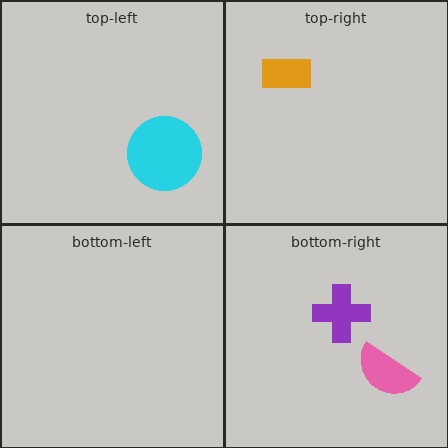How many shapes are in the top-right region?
1.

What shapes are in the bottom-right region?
The purple cross, the pink semicircle.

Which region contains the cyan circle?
The top-left region.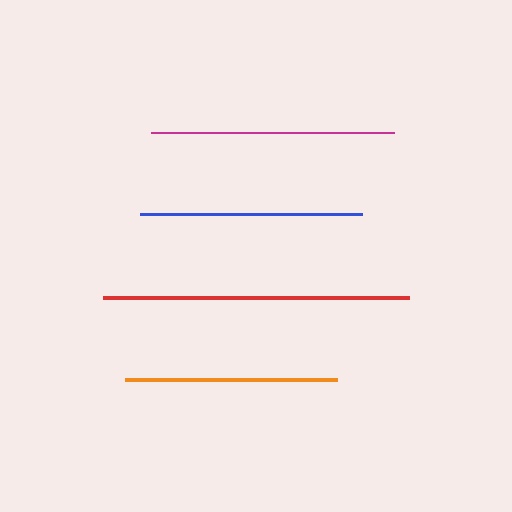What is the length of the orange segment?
The orange segment is approximately 212 pixels long.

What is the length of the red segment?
The red segment is approximately 305 pixels long.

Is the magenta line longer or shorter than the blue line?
The magenta line is longer than the blue line.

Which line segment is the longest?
The red line is the longest at approximately 305 pixels.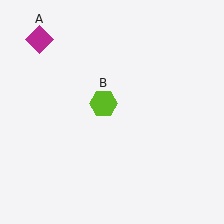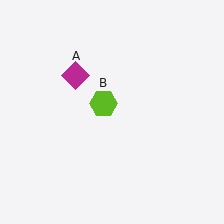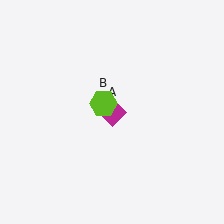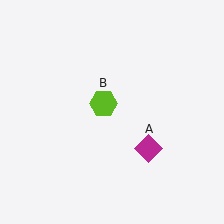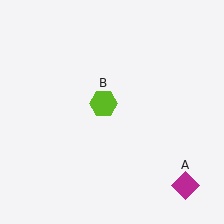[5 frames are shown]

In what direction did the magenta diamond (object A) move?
The magenta diamond (object A) moved down and to the right.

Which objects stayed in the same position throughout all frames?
Lime hexagon (object B) remained stationary.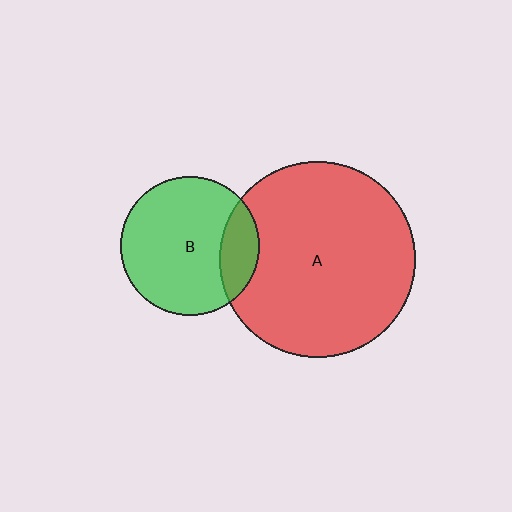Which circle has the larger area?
Circle A (red).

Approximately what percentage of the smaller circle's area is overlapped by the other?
Approximately 20%.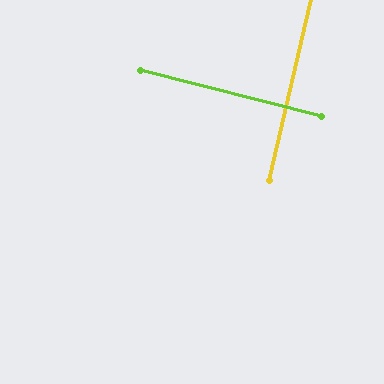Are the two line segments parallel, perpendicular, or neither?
Perpendicular — they meet at approximately 89°.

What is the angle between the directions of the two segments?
Approximately 89 degrees.